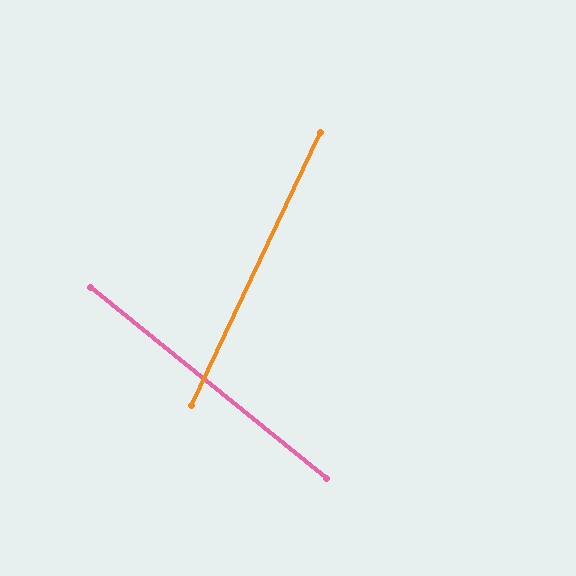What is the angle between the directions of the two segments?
Approximately 76 degrees.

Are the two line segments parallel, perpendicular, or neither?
Neither parallel nor perpendicular — they differ by about 76°.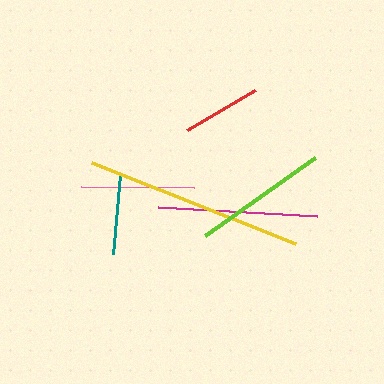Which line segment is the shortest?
The red line is the shortest at approximately 79 pixels.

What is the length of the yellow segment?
The yellow segment is approximately 219 pixels long.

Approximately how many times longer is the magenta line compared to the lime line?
The magenta line is approximately 1.2 times the length of the lime line.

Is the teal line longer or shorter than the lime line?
The lime line is longer than the teal line.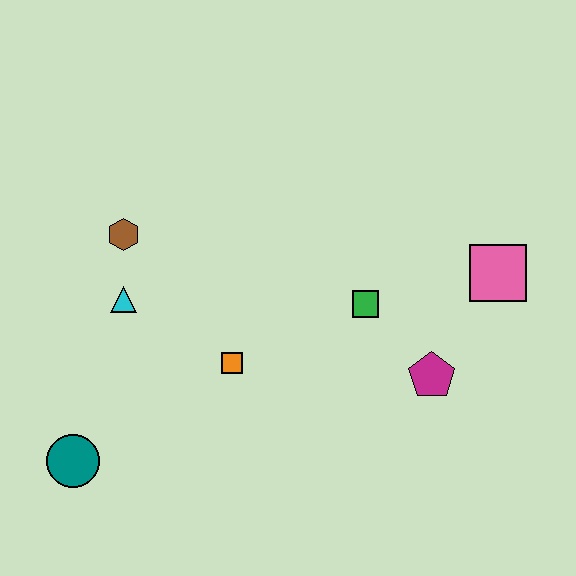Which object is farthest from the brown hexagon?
The pink square is farthest from the brown hexagon.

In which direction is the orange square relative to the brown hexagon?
The orange square is below the brown hexagon.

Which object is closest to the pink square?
The magenta pentagon is closest to the pink square.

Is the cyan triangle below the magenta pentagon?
No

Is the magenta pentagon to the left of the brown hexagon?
No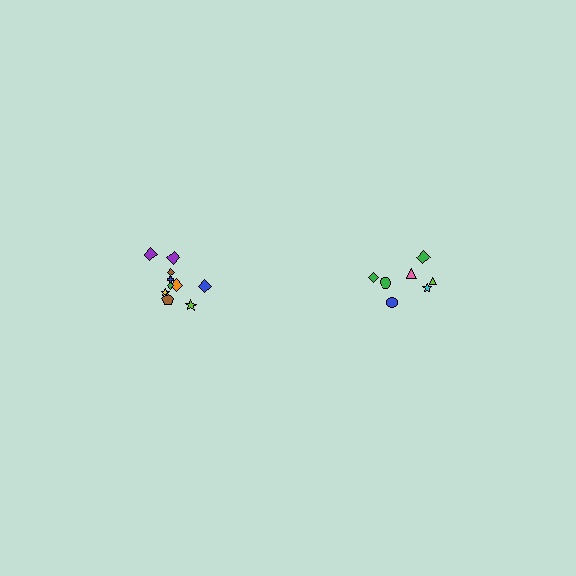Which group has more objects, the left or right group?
The left group.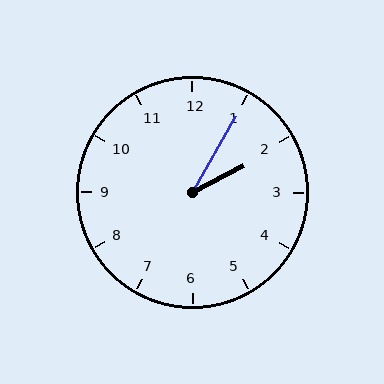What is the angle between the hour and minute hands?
Approximately 32 degrees.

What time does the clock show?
2:05.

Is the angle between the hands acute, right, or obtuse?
It is acute.